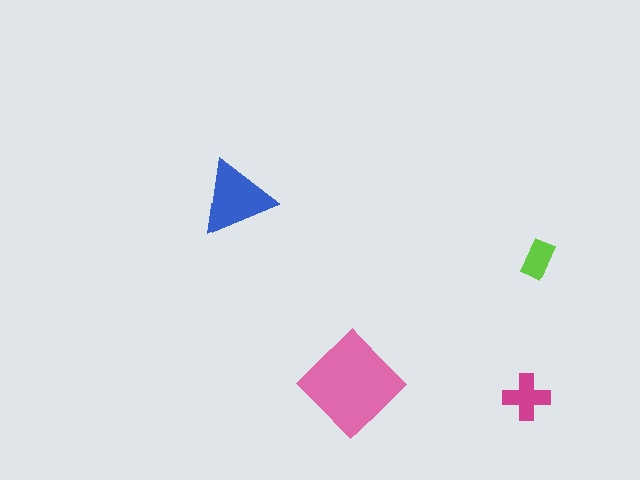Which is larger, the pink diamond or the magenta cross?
The pink diamond.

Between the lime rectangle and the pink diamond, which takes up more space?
The pink diamond.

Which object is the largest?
The pink diamond.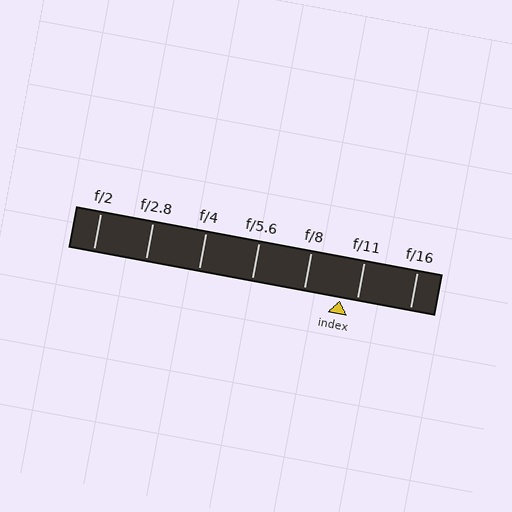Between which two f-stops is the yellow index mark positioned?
The index mark is between f/8 and f/11.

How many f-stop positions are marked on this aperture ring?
There are 7 f-stop positions marked.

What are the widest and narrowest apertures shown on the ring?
The widest aperture shown is f/2 and the narrowest is f/16.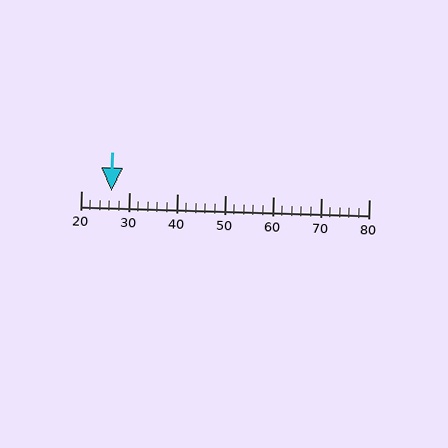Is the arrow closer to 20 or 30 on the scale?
The arrow is closer to 30.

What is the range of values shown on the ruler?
The ruler shows values from 20 to 80.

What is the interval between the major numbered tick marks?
The major tick marks are spaced 10 units apart.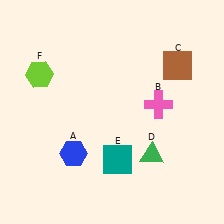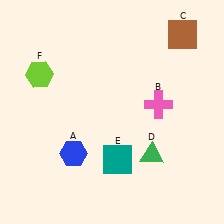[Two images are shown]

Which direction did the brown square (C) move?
The brown square (C) moved up.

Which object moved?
The brown square (C) moved up.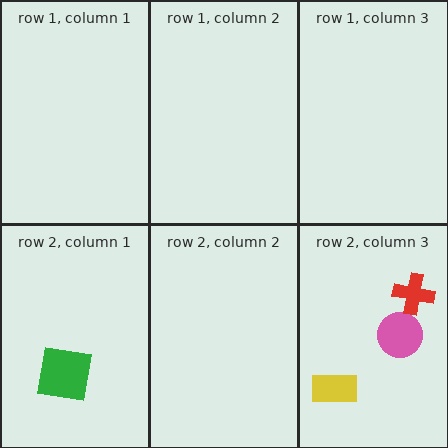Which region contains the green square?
The row 2, column 1 region.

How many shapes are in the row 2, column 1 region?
1.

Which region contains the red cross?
The row 2, column 3 region.